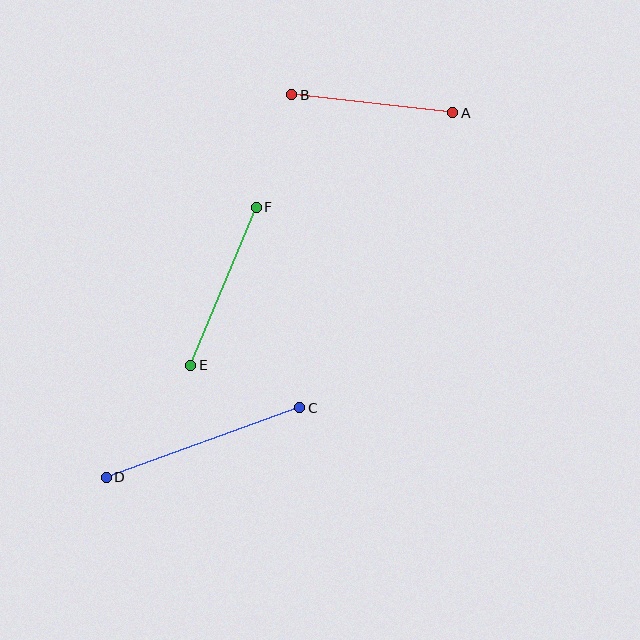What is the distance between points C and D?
The distance is approximately 205 pixels.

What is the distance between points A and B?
The distance is approximately 162 pixels.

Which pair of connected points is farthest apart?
Points C and D are farthest apart.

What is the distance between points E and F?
The distance is approximately 171 pixels.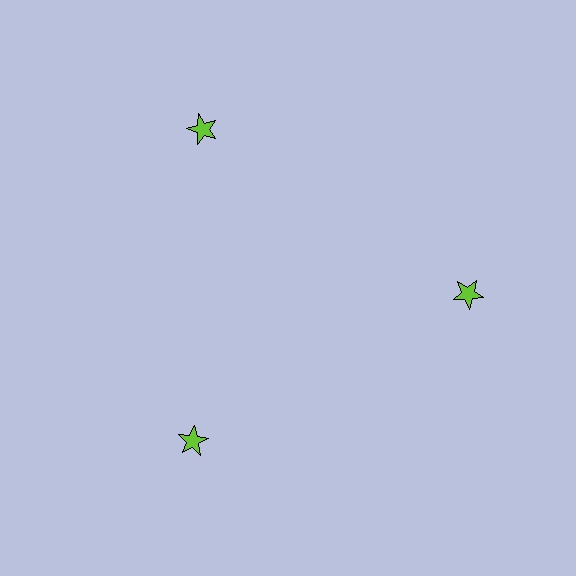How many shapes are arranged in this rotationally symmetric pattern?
There are 3 shapes, arranged in 3 groups of 1.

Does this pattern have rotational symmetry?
Yes, this pattern has 3-fold rotational symmetry. It looks the same after rotating 120 degrees around the center.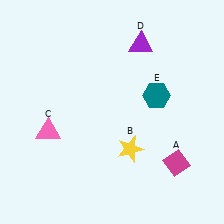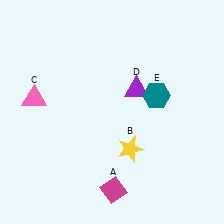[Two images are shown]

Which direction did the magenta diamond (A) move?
The magenta diamond (A) moved left.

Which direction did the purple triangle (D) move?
The purple triangle (D) moved down.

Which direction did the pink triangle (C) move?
The pink triangle (C) moved up.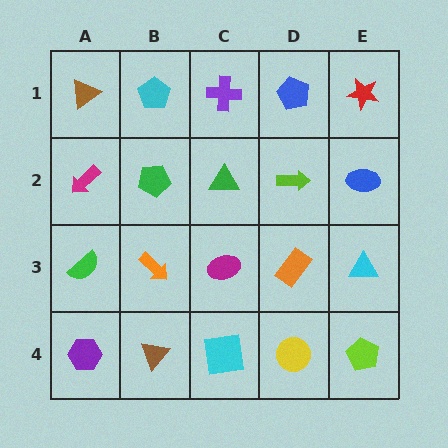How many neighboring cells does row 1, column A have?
2.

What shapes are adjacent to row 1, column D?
A lime arrow (row 2, column D), a purple cross (row 1, column C), a red star (row 1, column E).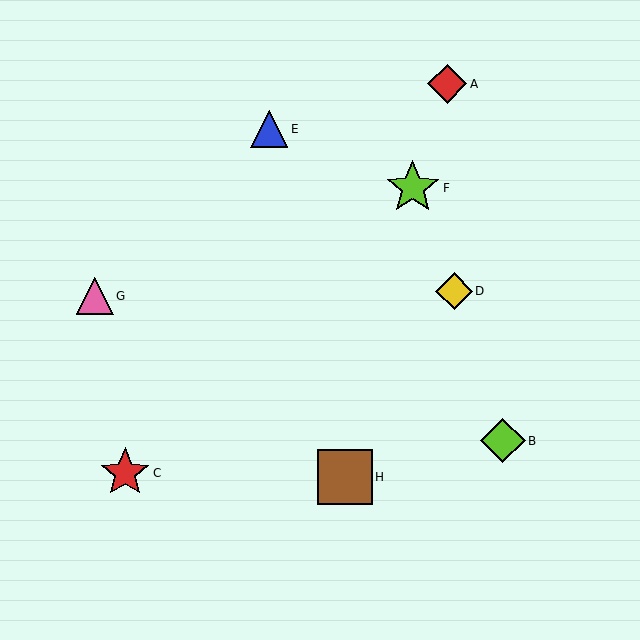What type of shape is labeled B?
Shape B is a lime diamond.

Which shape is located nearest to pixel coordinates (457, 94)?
The red diamond (labeled A) at (447, 84) is nearest to that location.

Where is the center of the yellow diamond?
The center of the yellow diamond is at (454, 291).